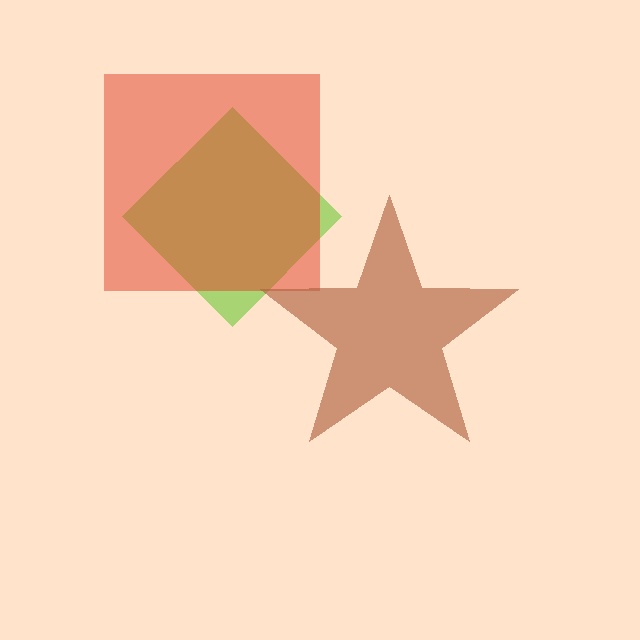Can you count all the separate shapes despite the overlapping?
Yes, there are 3 separate shapes.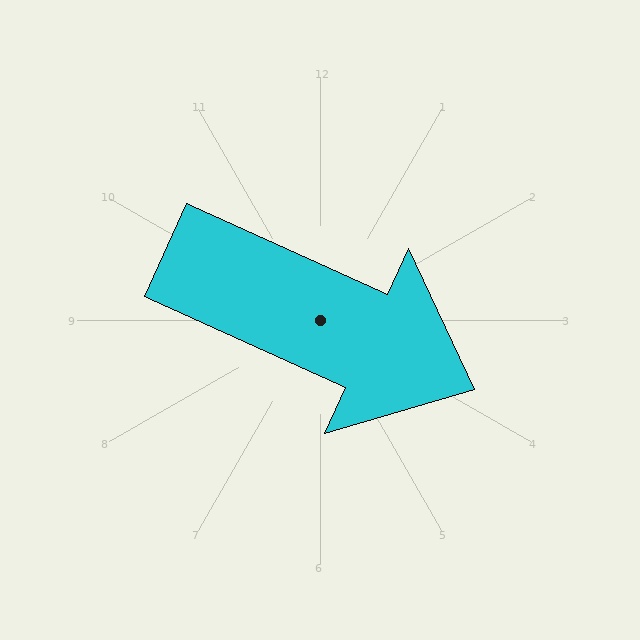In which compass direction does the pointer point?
Southeast.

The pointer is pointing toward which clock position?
Roughly 4 o'clock.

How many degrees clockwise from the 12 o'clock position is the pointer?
Approximately 114 degrees.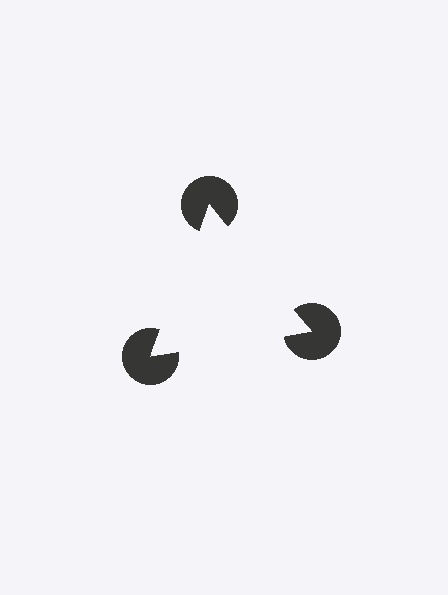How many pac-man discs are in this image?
There are 3 — one at each vertex of the illusory triangle.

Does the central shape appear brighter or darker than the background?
It typically appears slightly brighter than the background, even though no actual brightness change is drawn.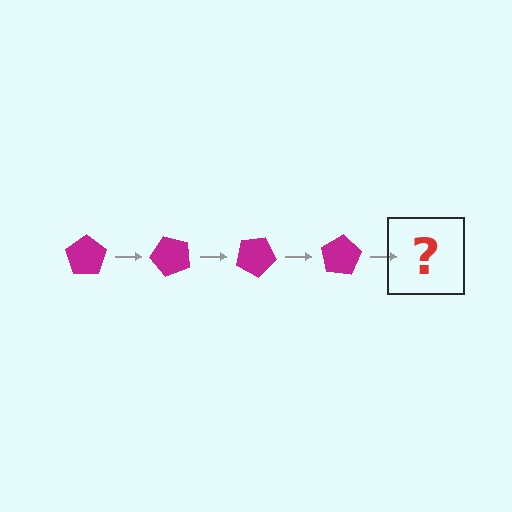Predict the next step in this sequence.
The next step is a magenta pentagon rotated 200 degrees.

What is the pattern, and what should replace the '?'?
The pattern is that the pentagon rotates 50 degrees each step. The '?' should be a magenta pentagon rotated 200 degrees.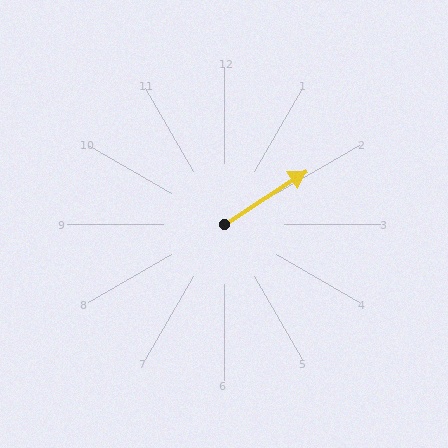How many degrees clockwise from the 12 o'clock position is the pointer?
Approximately 57 degrees.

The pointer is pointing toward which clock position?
Roughly 2 o'clock.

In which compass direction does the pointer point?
Northeast.